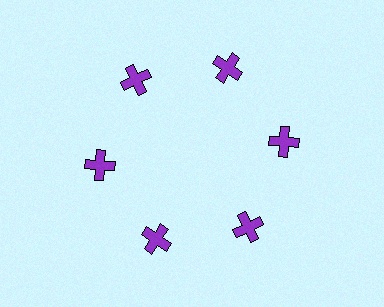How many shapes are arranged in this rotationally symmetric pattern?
There are 6 shapes, arranged in 6 groups of 1.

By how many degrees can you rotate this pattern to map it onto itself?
The pattern maps onto itself every 60 degrees of rotation.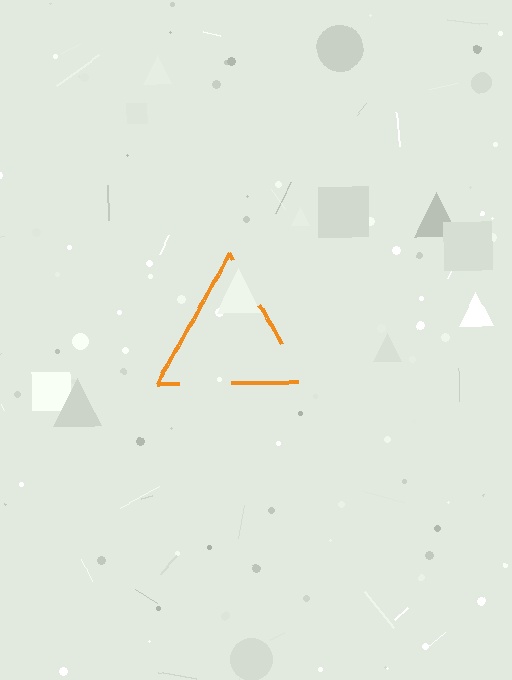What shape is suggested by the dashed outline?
The dashed outline suggests a triangle.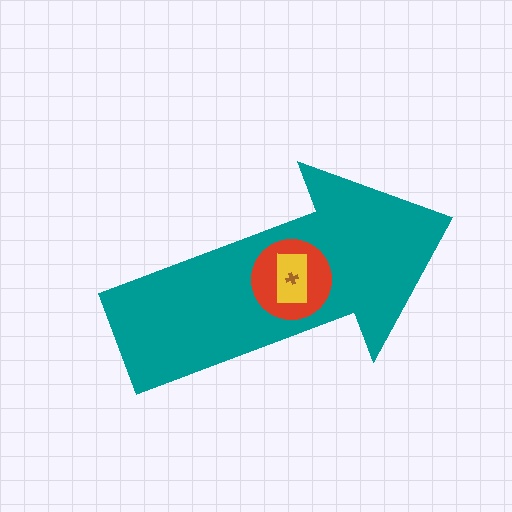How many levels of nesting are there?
4.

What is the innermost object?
The brown cross.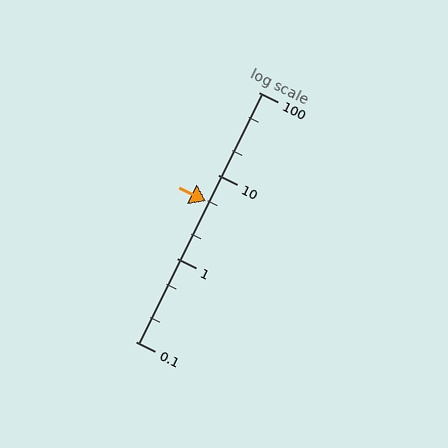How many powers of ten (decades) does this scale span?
The scale spans 3 decades, from 0.1 to 100.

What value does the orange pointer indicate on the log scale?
The pointer indicates approximately 4.9.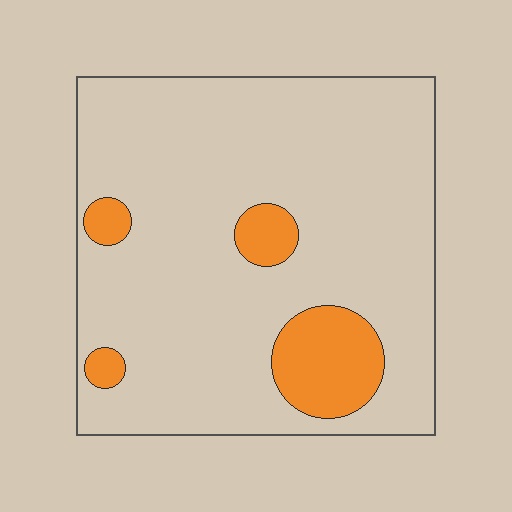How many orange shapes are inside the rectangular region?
4.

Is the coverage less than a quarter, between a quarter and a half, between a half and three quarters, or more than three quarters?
Less than a quarter.